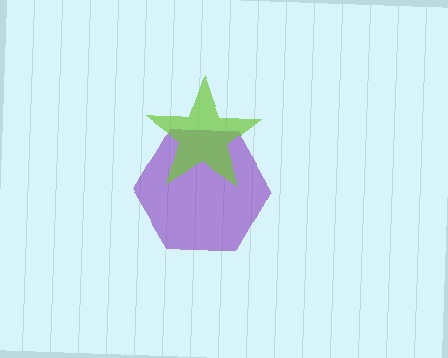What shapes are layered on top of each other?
The layered shapes are: a purple hexagon, a lime star.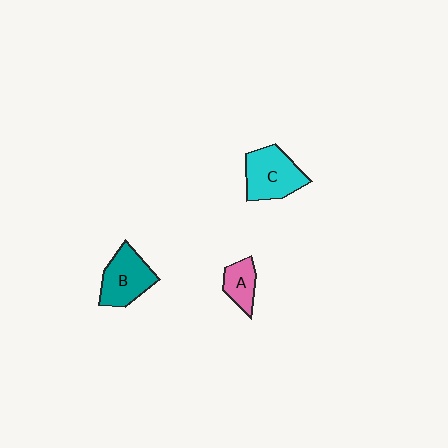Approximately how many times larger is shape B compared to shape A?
Approximately 1.7 times.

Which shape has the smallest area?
Shape A (pink).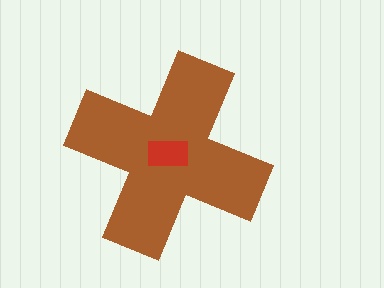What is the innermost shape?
The red rectangle.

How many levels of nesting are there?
2.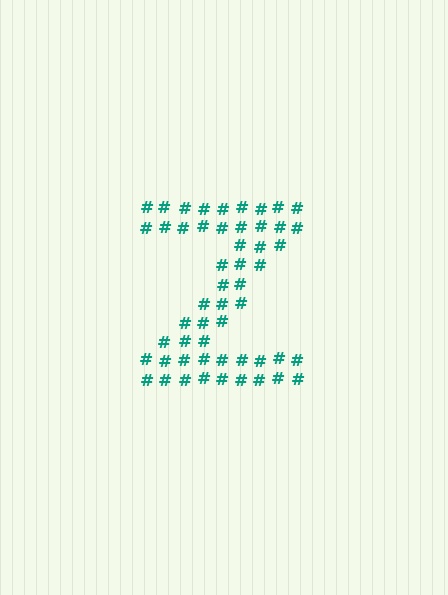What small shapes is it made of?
It is made of small hash symbols.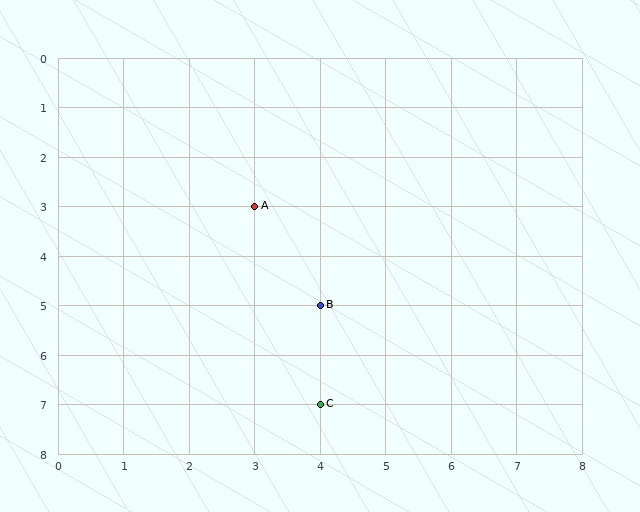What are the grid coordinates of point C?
Point C is at grid coordinates (4, 7).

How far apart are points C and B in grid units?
Points C and B are 2 rows apart.